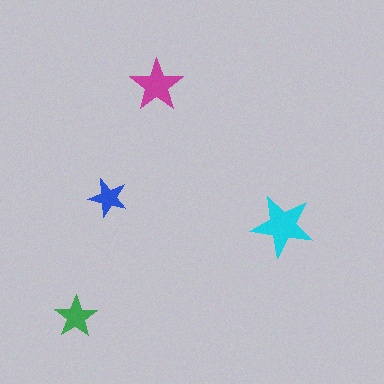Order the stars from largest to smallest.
the cyan one, the magenta one, the green one, the blue one.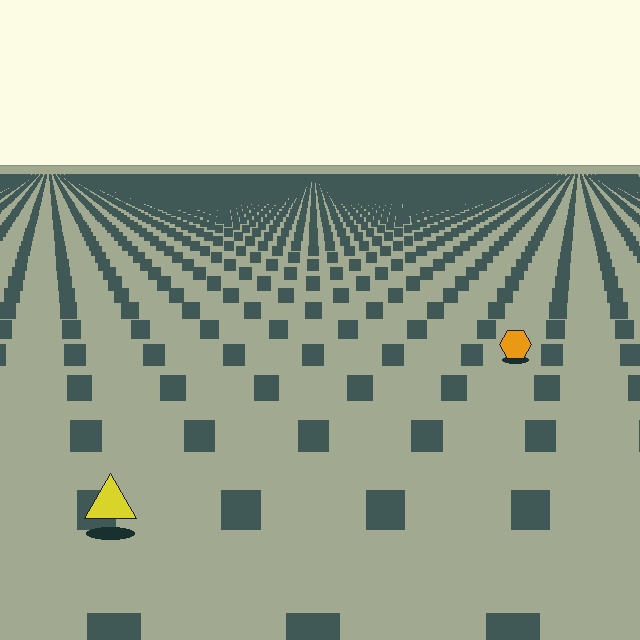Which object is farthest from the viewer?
The orange hexagon is farthest from the viewer. It appears smaller and the ground texture around it is denser.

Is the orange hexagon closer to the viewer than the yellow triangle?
No. The yellow triangle is closer — you can tell from the texture gradient: the ground texture is coarser near it.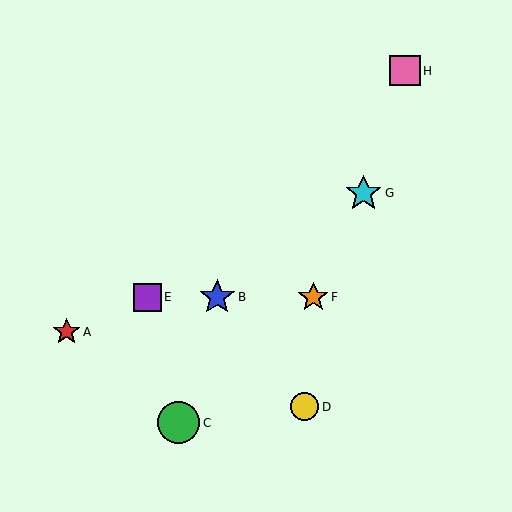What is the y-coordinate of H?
Object H is at y≈71.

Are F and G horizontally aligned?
No, F is at y≈297 and G is at y≈193.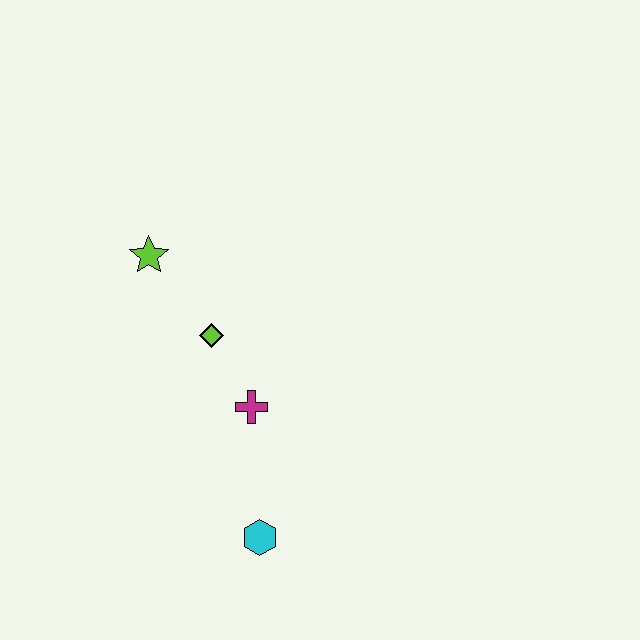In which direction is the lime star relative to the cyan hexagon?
The lime star is above the cyan hexagon.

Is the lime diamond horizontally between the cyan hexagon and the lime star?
Yes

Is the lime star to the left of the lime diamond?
Yes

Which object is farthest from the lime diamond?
The cyan hexagon is farthest from the lime diamond.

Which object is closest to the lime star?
The lime diamond is closest to the lime star.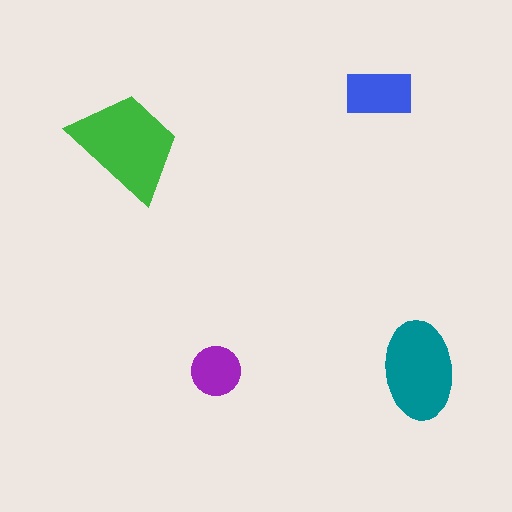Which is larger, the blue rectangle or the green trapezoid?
The green trapezoid.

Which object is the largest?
The green trapezoid.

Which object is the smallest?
The purple circle.